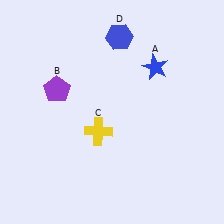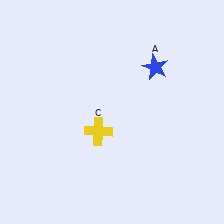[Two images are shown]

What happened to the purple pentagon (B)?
The purple pentagon (B) was removed in Image 2. It was in the top-left area of Image 1.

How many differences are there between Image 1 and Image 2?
There are 2 differences between the two images.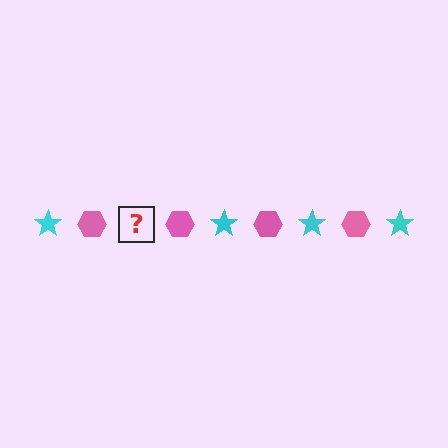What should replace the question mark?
The question mark should be replaced with a cyan star.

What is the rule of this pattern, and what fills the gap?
The rule is that the pattern alternates between cyan star and pink hexagon. The gap should be filled with a cyan star.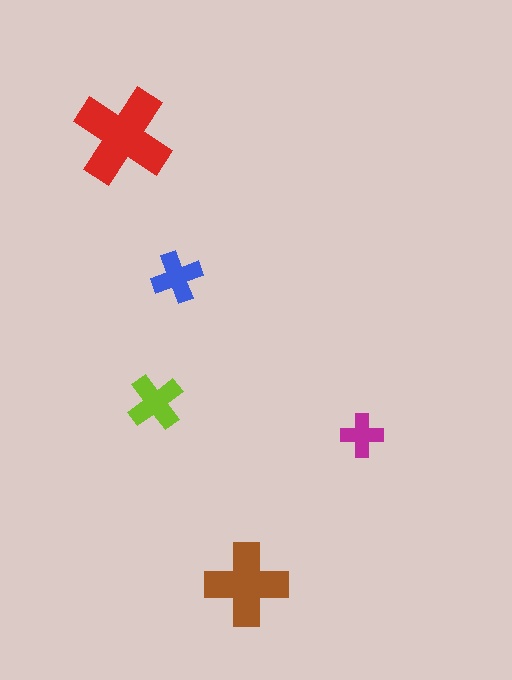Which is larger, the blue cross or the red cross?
The red one.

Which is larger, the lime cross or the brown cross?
The brown one.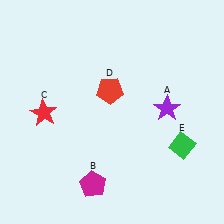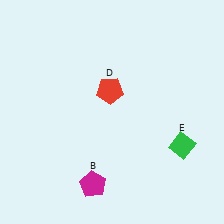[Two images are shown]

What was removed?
The red star (C), the purple star (A) were removed in Image 2.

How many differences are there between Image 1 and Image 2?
There are 2 differences between the two images.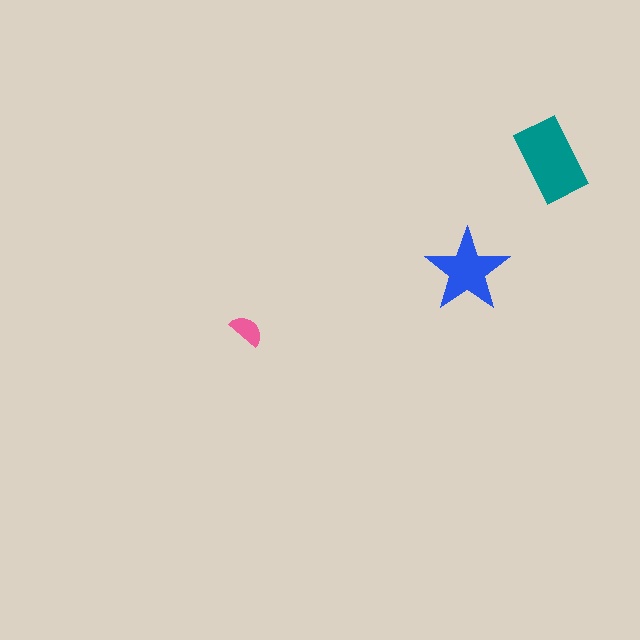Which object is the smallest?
The pink semicircle.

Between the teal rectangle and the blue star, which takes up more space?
The teal rectangle.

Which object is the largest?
The teal rectangle.